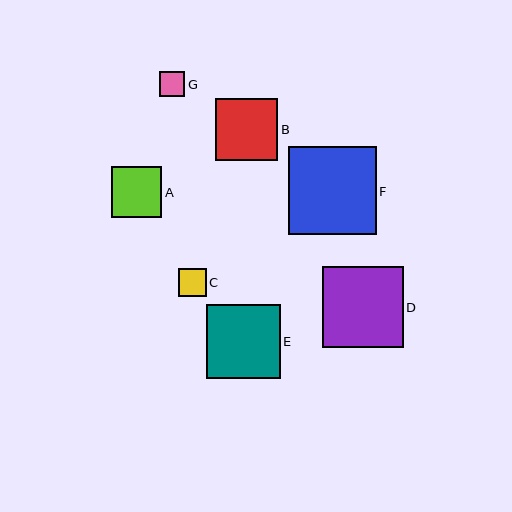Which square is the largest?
Square F is the largest with a size of approximately 88 pixels.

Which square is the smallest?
Square G is the smallest with a size of approximately 25 pixels.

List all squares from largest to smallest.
From largest to smallest: F, D, E, B, A, C, G.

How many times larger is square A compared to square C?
Square A is approximately 1.8 times the size of square C.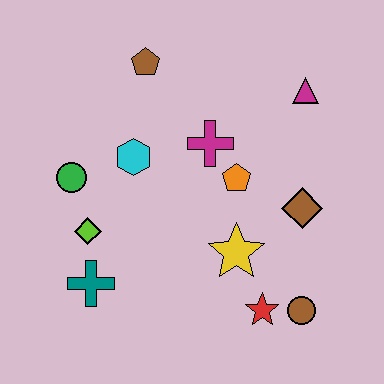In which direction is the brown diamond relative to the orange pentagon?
The brown diamond is to the right of the orange pentagon.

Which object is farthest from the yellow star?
The brown pentagon is farthest from the yellow star.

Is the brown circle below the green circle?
Yes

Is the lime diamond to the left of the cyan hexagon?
Yes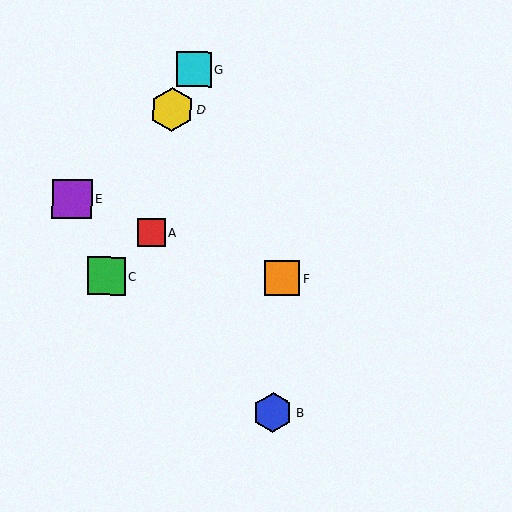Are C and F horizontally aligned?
Yes, both are at y≈276.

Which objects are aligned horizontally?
Objects C, F are aligned horizontally.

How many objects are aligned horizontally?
2 objects (C, F) are aligned horizontally.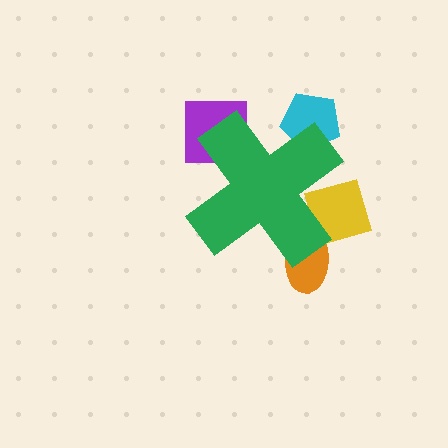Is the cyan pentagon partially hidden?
Yes, the cyan pentagon is partially hidden behind the green cross.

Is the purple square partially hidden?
Yes, the purple square is partially hidden behind the green cross.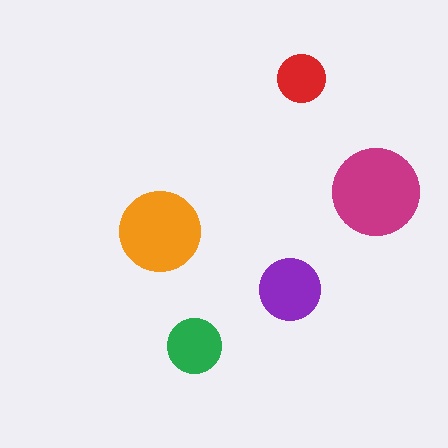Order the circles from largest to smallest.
the magenta one, the orange one, the purple one, the green one, the red one.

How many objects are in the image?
There are 5 objects in the image.